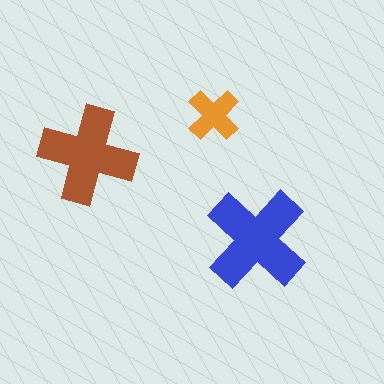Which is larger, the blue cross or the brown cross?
The blue one.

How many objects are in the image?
There are 3 objects in the image.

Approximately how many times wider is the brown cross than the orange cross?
About 2 times wider.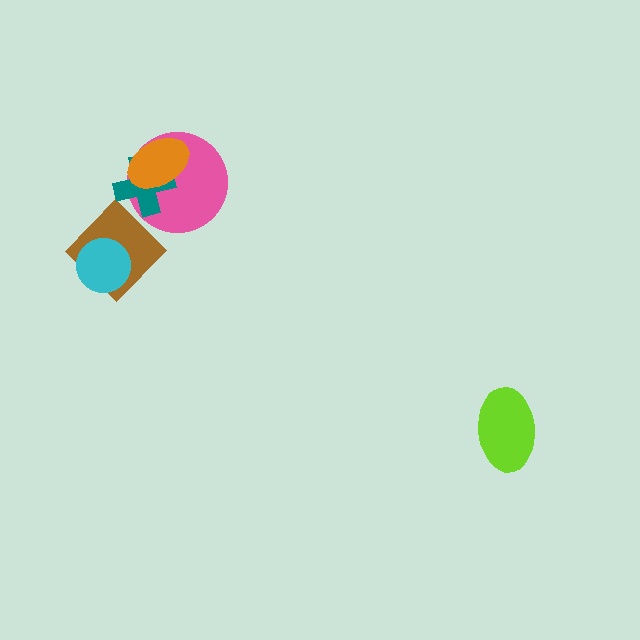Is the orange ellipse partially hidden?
No, no other shape covers it.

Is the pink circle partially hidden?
Yes, it is partially covered by another shape.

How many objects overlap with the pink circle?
2 objects overlap with the pink circle.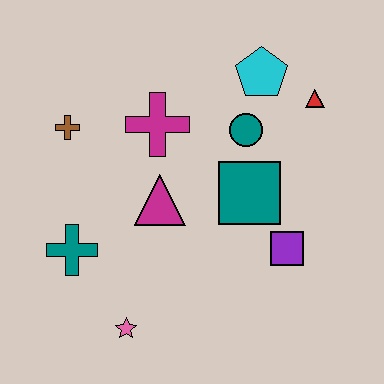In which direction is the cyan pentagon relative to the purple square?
The cyan pentagon is above the purple square.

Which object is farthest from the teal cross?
The red triangle is farthest from the teal cross.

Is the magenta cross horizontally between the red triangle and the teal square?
No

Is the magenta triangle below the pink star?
No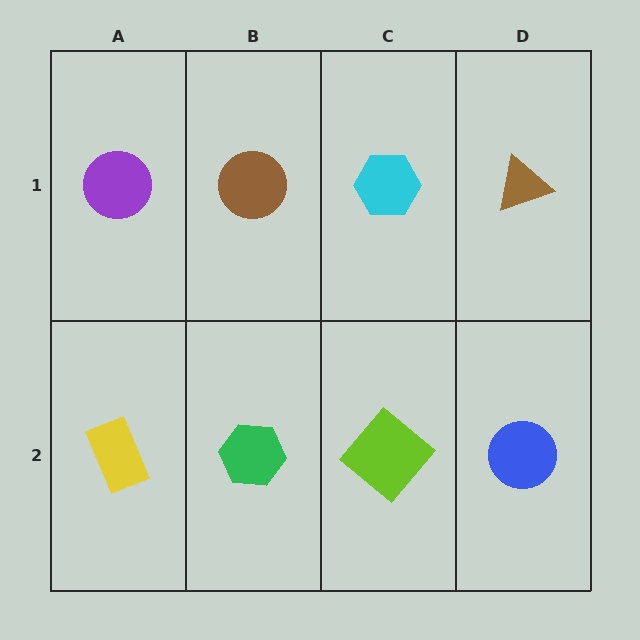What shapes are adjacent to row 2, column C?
A cyan hexagon (row 1, column C), a green hexagon (row 2, column B), a blue circle (row 2, column D).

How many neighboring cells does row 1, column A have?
2.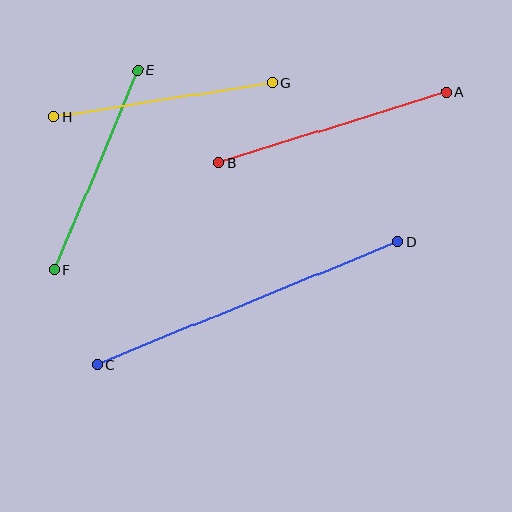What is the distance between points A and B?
The distance is approximately 239 pixels.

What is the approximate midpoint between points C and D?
The midpoint is at approximately (248, 303) pixels.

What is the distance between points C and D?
The distance is approximately 324 pixels.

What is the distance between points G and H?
The distance is approximately 221 pixels.